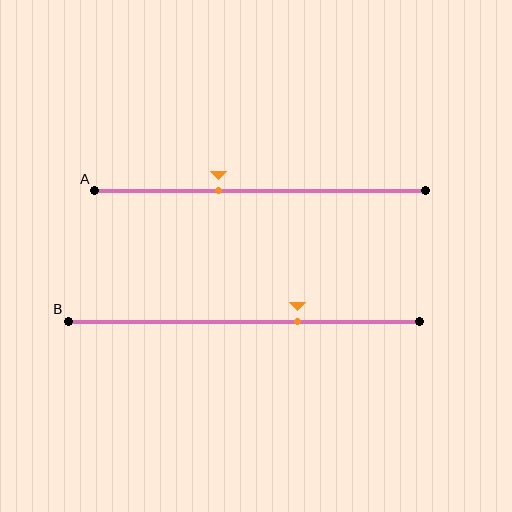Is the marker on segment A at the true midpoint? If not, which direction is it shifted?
No, the marker on segment A is shifted to the left by about 13% of the segment length.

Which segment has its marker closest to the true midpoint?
Segment A has its marker closest to the true midpoint.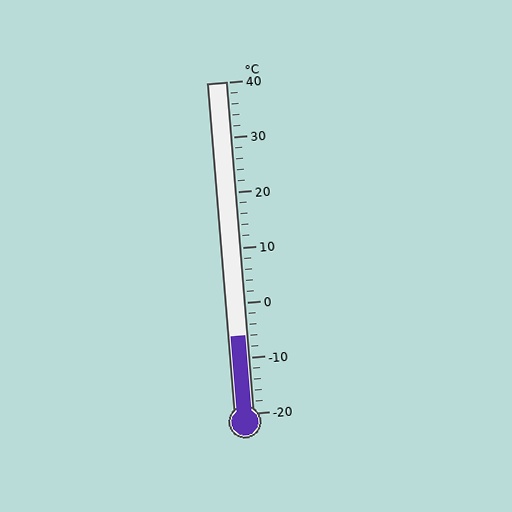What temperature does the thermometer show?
The thermometer shows approximately -6°C.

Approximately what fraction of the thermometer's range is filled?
The thermometer is filled to approximately 25% of its range.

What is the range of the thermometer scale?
The thermometer scale ranges from -20°C to 40°C.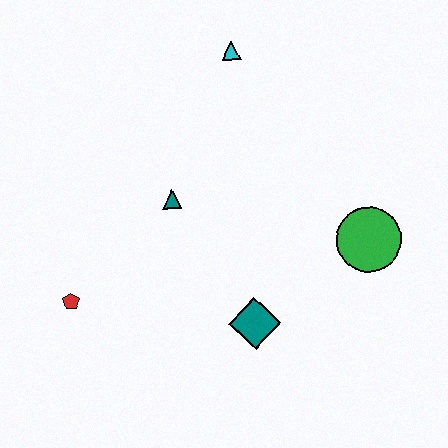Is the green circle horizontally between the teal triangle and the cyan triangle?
No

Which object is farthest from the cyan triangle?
The red pentagon is farthest from the cyan triangle.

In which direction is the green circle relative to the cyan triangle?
The green circle is below the cyan triangle.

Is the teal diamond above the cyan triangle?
No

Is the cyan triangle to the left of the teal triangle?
No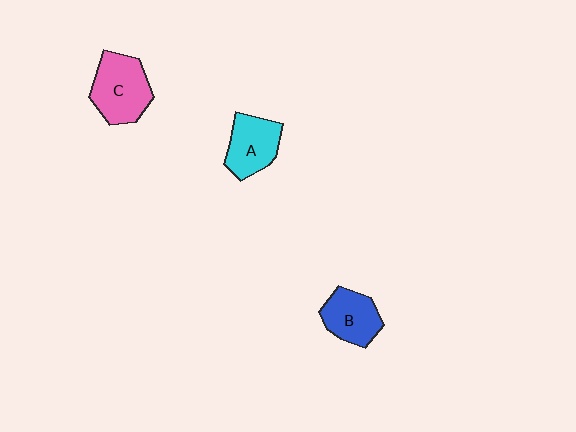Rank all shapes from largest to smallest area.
From largest to smallest: C (pink), A (cyan), B (blue).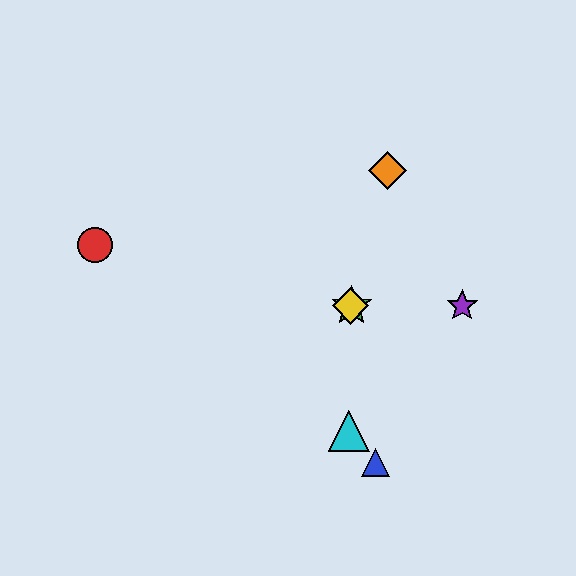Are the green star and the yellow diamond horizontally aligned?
Yes, both are at y≈306.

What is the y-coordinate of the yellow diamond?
The yellow diamond is at y≈306.